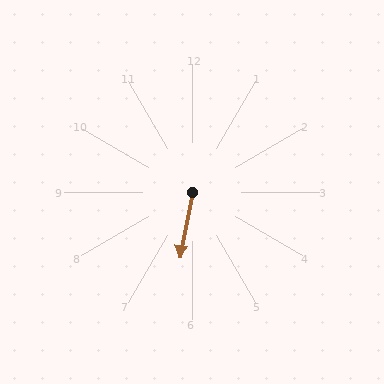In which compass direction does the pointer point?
South.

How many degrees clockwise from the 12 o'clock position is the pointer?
Approximately 191 degrees.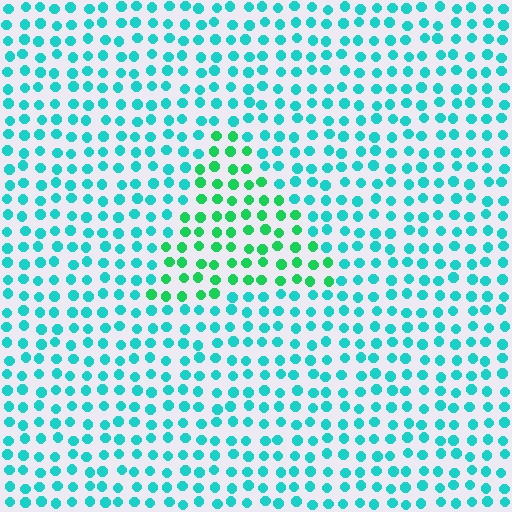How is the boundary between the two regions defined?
The boundary is defined purely by a slight shift in hue (about 37 degrees). Spacing, size, and orientation are identical on both sides.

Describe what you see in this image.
The image is filled with small cyan elements in a uniform arrangement. A triangle-shaped region is visible where the elements are tinted to a slightly different hue, forming a subtle color boundary.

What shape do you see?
I see a triangle.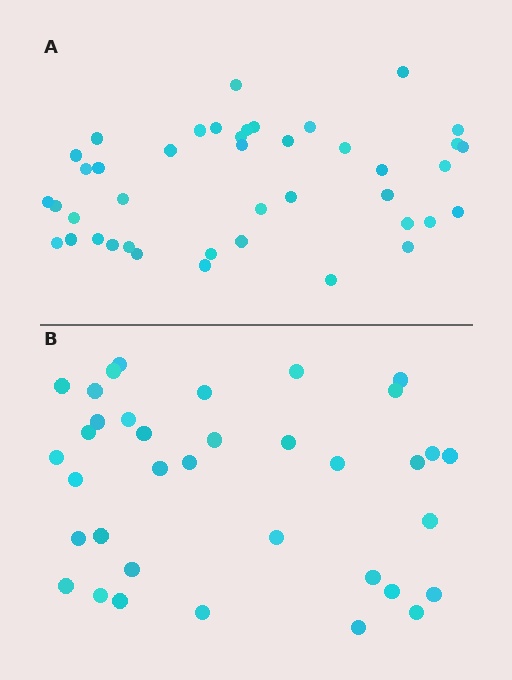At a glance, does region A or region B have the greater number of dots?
Region A (the top region) has more dots.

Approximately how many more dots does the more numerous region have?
Region A has about 6 more dots than region B.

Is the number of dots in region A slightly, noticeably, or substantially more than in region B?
Region A has only slightly more — the two regions are fairly close. The ratio is roughly 1.2 to 1.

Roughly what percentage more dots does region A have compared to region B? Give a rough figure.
About 15% more.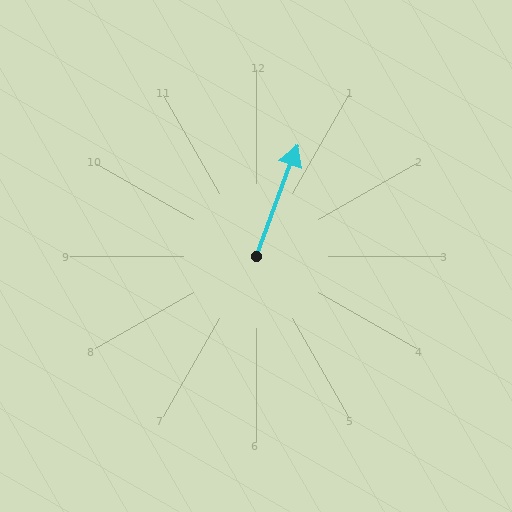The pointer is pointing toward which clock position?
Roughly 1 o'clock.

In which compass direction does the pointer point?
North.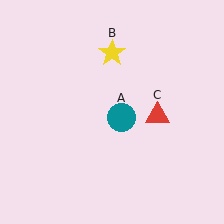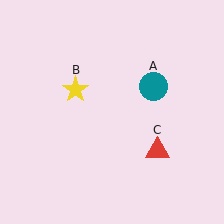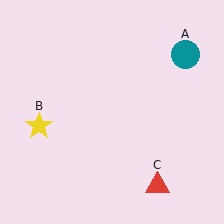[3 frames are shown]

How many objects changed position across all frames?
3 objects changed position: teal circle (object A), yellow star (object B), red triangle (object C).